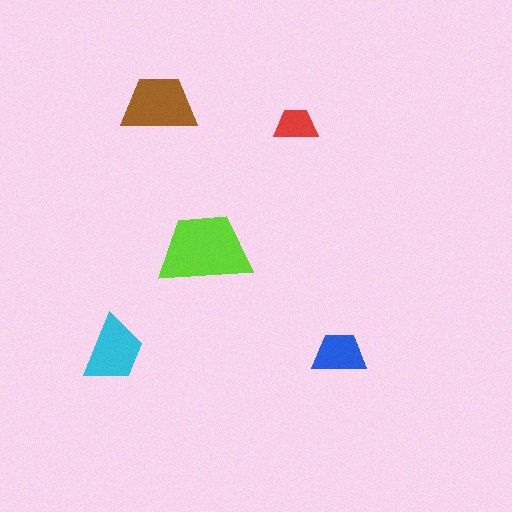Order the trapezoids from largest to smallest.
the lime one, the brown one, the cyan one, the blue one, the red one.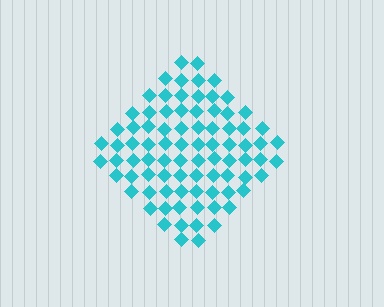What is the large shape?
The large shape is a diamond.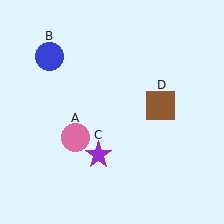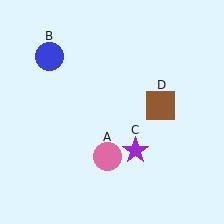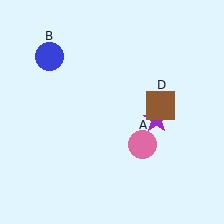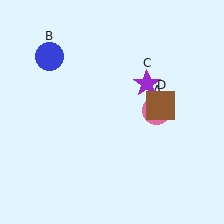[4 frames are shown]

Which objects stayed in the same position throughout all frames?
Blue circle (object B) and brown square (object D) remained stationary.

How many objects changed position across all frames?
2 objects changed position: pink circle (object A), purple star (object C).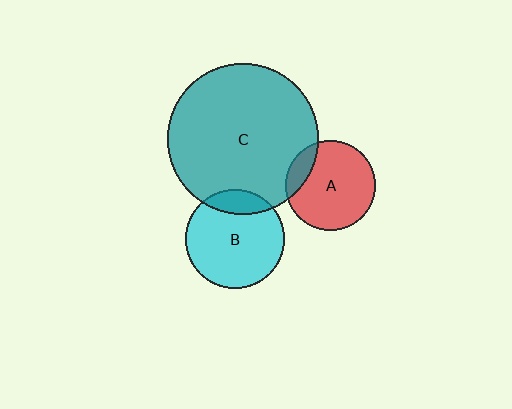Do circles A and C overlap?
Yes.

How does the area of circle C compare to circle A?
Approximately 2.8 times.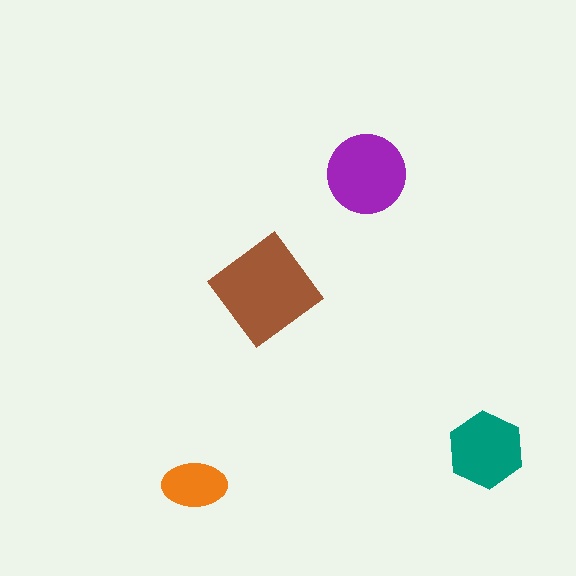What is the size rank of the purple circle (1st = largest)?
2nd.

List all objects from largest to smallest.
The brown diamond, the purple circle, the teal hexagon, the orange ellipse.